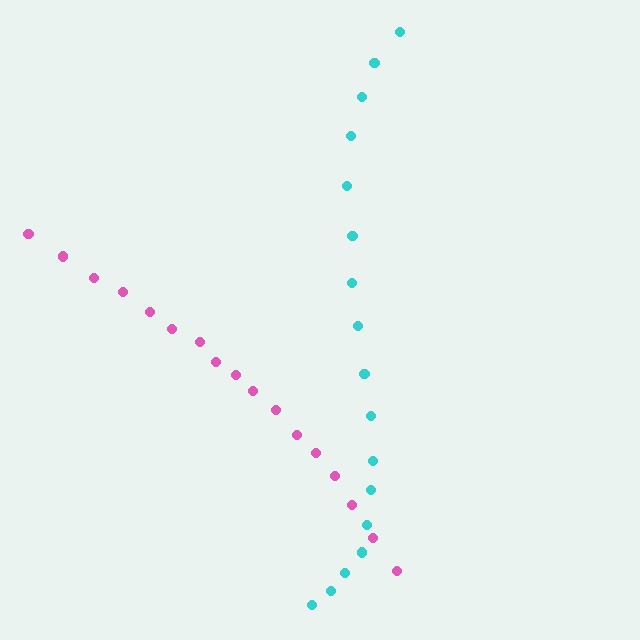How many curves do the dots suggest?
There are 2 distinct paths.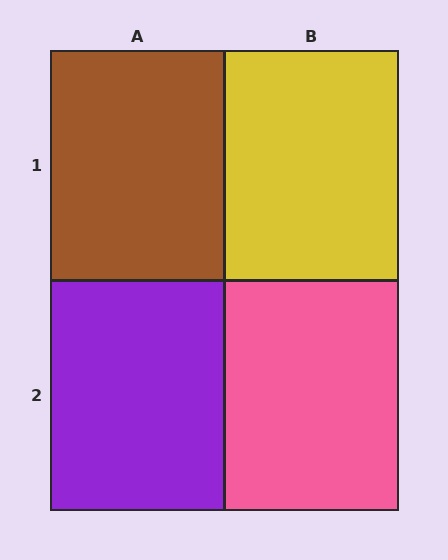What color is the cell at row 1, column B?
Yellow.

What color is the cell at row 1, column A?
Brown.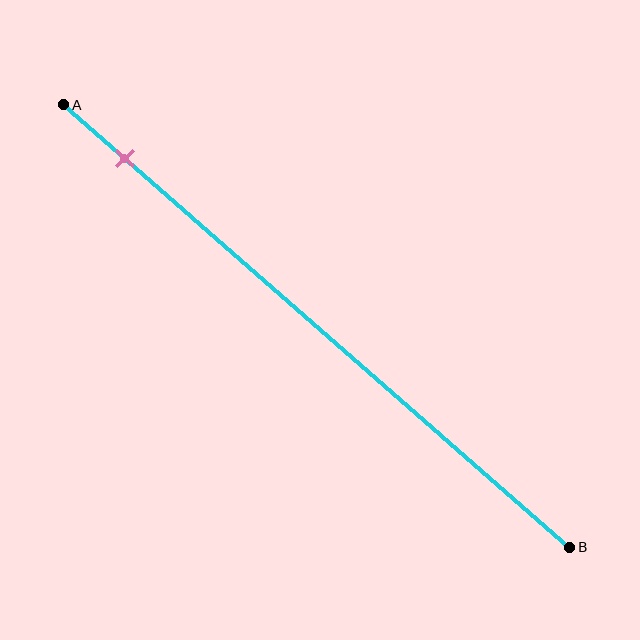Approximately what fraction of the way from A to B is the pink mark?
The pink mark is approximately 10% of the way from A to B.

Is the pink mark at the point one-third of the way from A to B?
No, the mark is at about 10% from A, not at the 33% one-third point.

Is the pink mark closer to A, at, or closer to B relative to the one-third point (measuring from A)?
The pink mark is closer to point A than the one-third point of segment AB.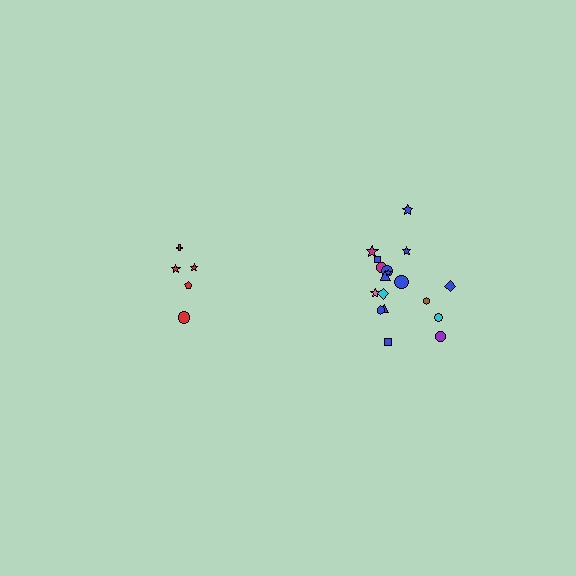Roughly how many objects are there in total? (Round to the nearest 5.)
Roughly 25 objects in total.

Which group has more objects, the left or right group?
The right group.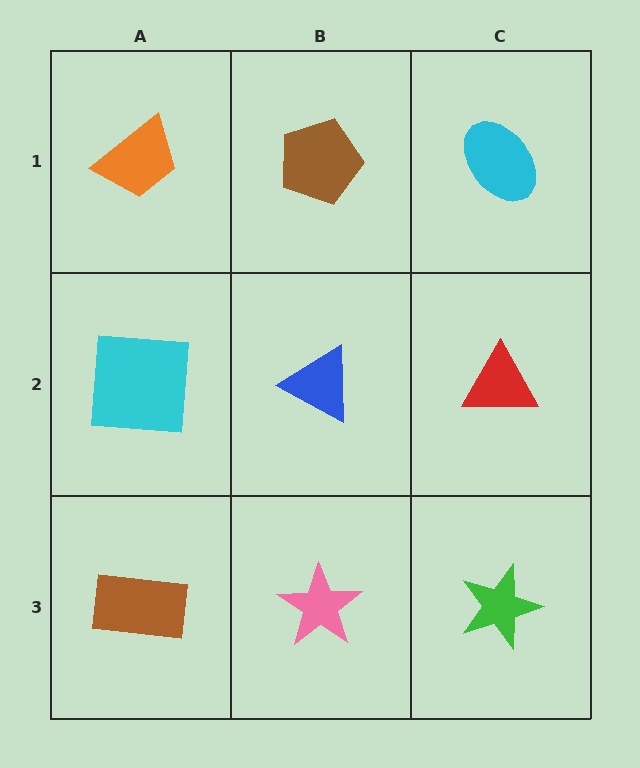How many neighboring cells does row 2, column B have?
4.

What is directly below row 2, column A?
A brown rectangle.